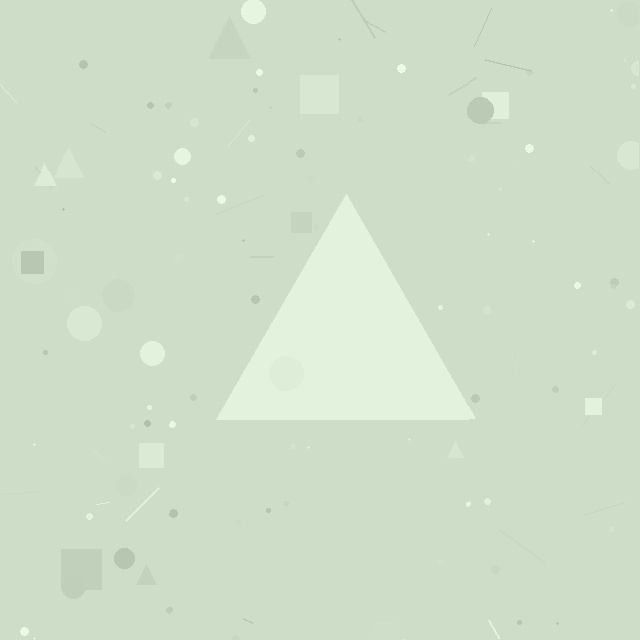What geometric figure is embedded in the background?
A triangle is embedded in the background.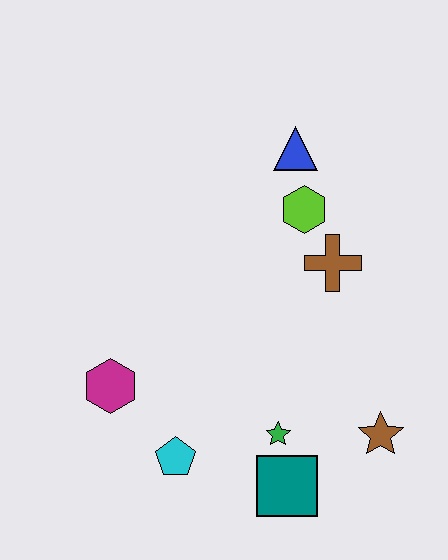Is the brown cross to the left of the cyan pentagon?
No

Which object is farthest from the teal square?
The blue triangle is farthest from the teal square.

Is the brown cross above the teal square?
Yes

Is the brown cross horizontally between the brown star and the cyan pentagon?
Yes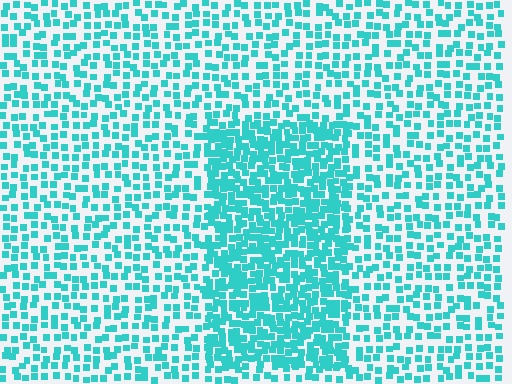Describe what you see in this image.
The image contains small cyan elements arranged at two different densities. A rectangle-shaped region is visible where the elements are more densely packed than the surrounding area.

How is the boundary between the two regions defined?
The boundary is defined by a change in element density (approximately 2.0x ratio). All elements are the same color, size, and shape.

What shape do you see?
I see a rectangle.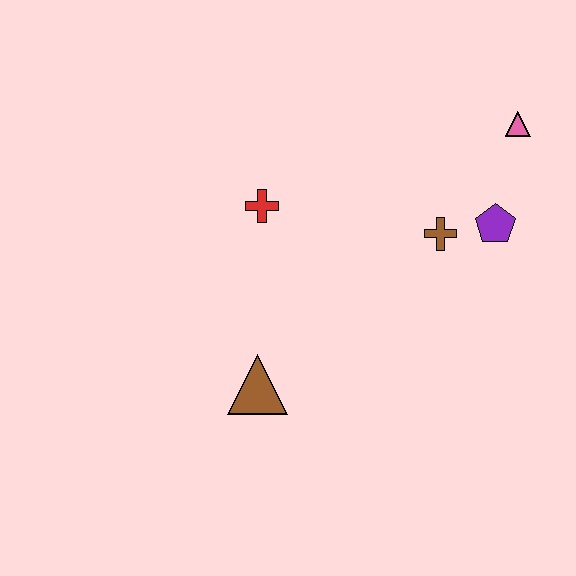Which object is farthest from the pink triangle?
The brown triangle is farthest from the pink triangle.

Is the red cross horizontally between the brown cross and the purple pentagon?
No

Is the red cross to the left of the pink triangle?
Yes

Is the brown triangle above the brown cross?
No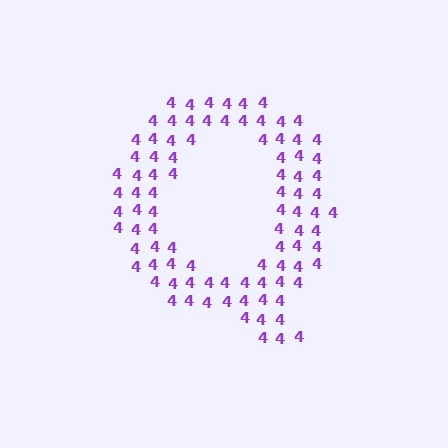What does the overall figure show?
The overall figure shows the letter Q.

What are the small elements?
The small elements are digit 4's.